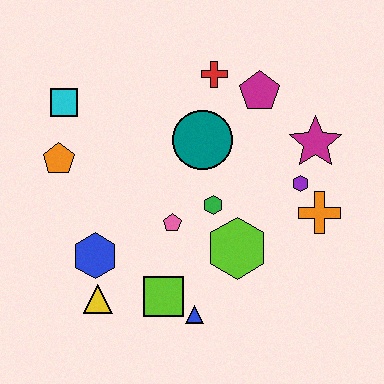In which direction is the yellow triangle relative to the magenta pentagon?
The yellow triangle is below the magenta pentagon.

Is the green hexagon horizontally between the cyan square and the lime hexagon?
Yes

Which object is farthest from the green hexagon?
The cyan square is farthest from the green hexagon.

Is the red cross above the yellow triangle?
Yes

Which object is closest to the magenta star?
The purple hexagon is closest to the magenta star.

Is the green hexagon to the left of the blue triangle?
No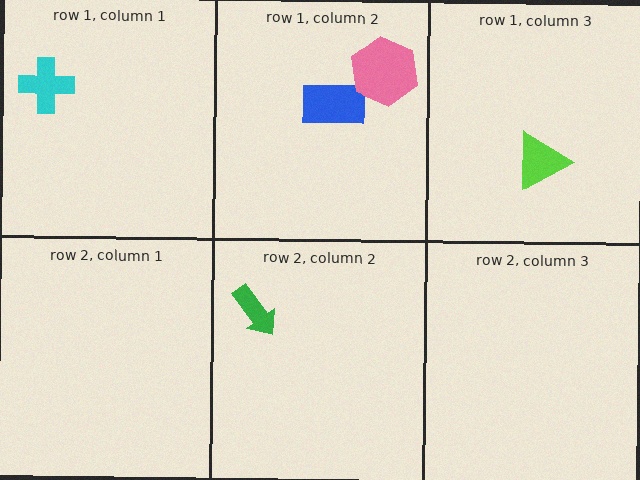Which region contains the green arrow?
The row 2, column 2 region.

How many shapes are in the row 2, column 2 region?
1.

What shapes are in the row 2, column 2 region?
The green arrow.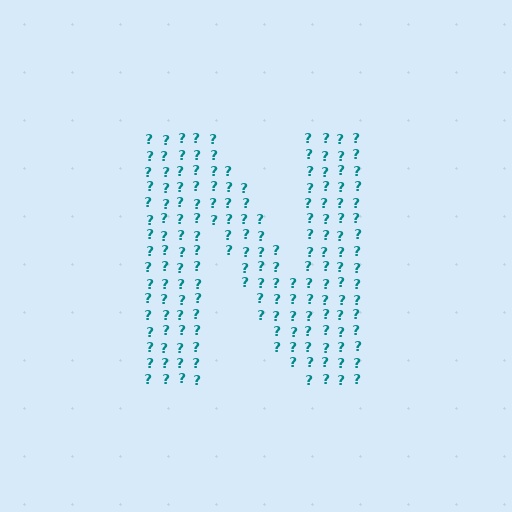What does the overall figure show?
The overall figure shows the letter N.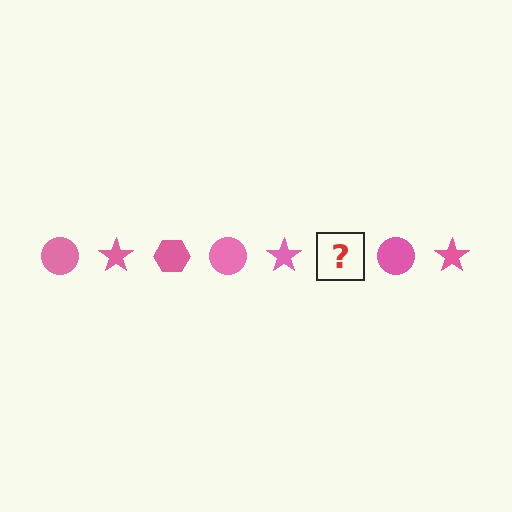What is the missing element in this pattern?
The missing element is a pink hexagon.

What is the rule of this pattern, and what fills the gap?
The rule is that the pattern cycles through circle, star, hexagon shapes in pink. The gap should be filled with a pink hexagon.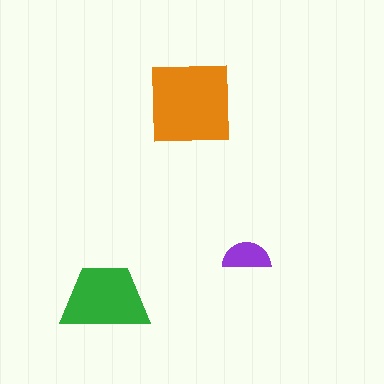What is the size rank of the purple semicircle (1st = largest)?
3rd.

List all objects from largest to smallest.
The orange square, the green trapezoid, the purple semicircle.